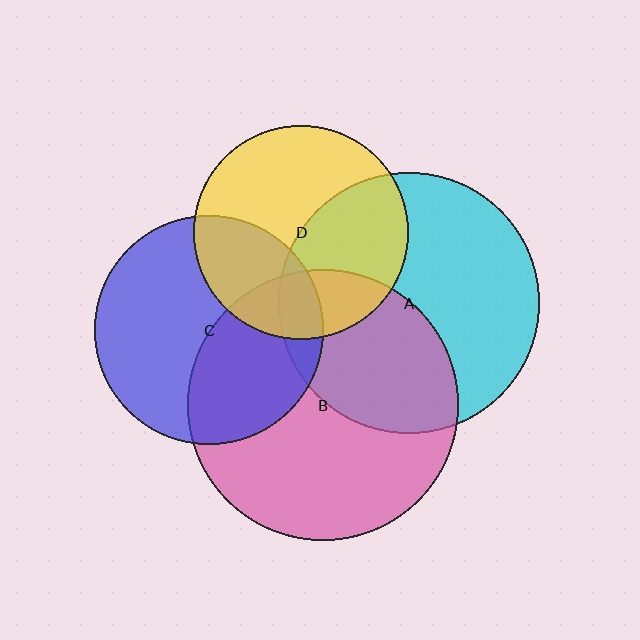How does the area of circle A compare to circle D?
Approximately 1.5 times.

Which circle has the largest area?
Circle B (pink).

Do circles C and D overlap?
Yes.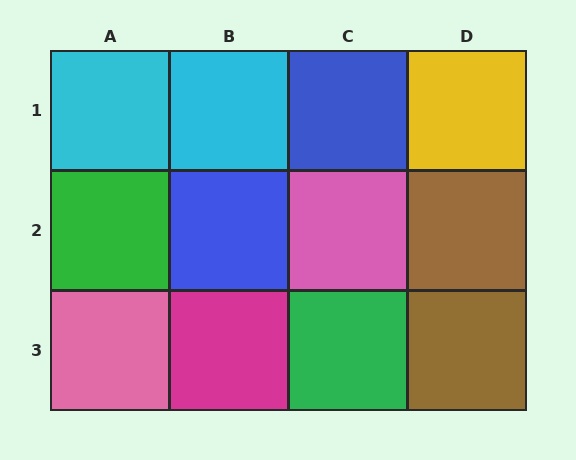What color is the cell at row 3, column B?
Magenta.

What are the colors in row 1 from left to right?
Cyan, cyan, blue, yellow.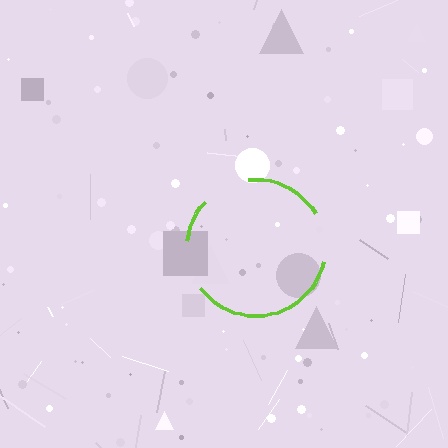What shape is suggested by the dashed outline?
The dashed outline suggests a circle.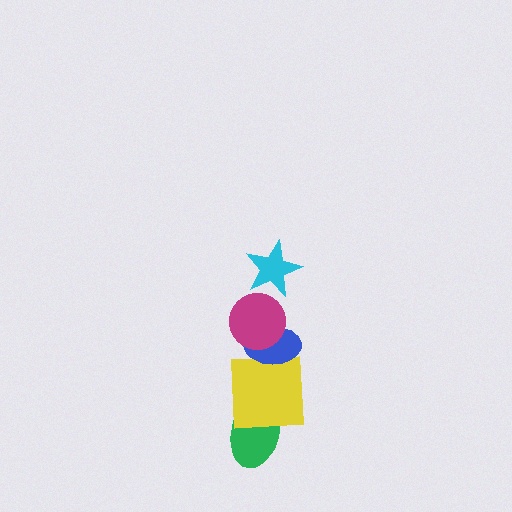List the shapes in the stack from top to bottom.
From top to bottom: the cyan star, the magenta circle, the blue ellipse, the yellow square, the green ellipse.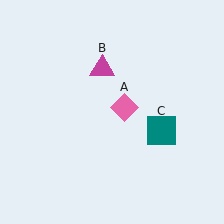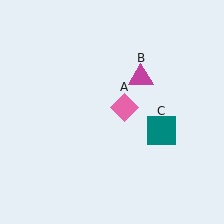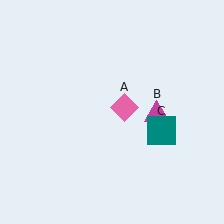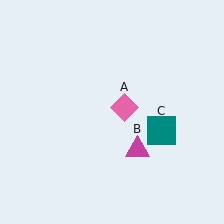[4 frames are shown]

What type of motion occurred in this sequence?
The magenta triangle (object B) rotated clockwise around the center of the scene.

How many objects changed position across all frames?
1 object changed position: magenta triangle (object B).